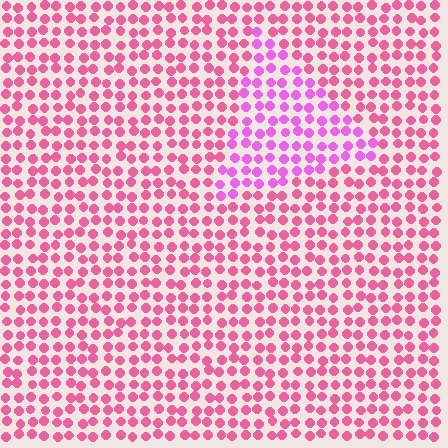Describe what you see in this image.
The image is filled with small pink elements in a uniform arrangement. A triangle-shaped region is visible where the elements are tinted to a slightly different hue, forming a subtle color boundary.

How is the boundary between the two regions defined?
The boundary is defined purely by a slight shift in hue (about 31 degrees). Spacing, size, and orientation are identical on both sides.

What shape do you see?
I see a triangle.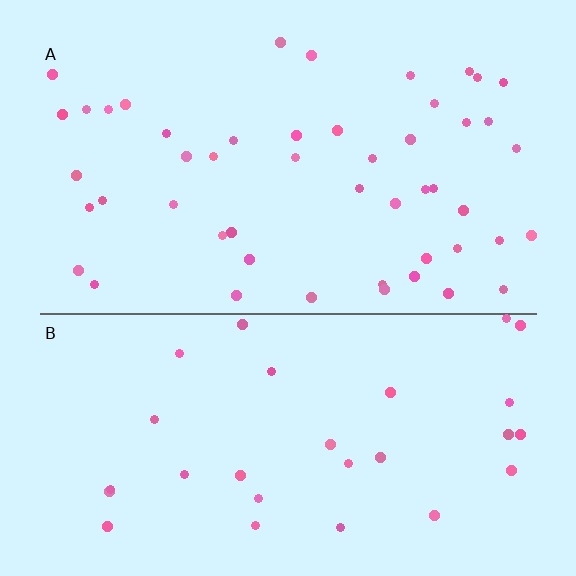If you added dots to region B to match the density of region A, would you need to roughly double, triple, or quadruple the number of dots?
Approximately double.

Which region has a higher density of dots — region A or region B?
A (the top).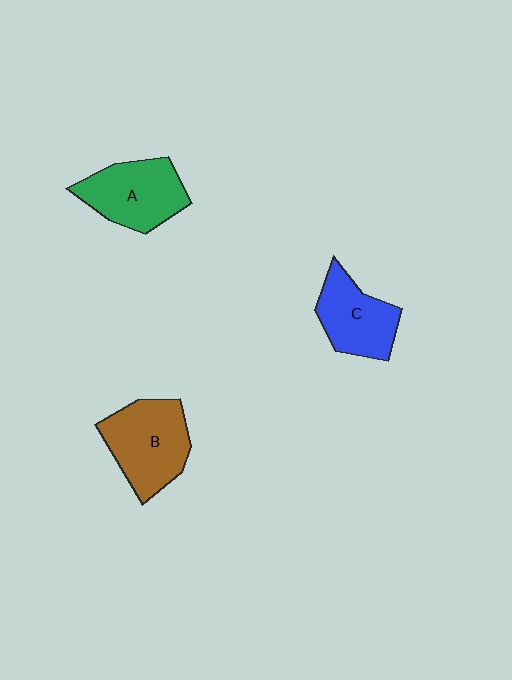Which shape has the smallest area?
Shape C (blue).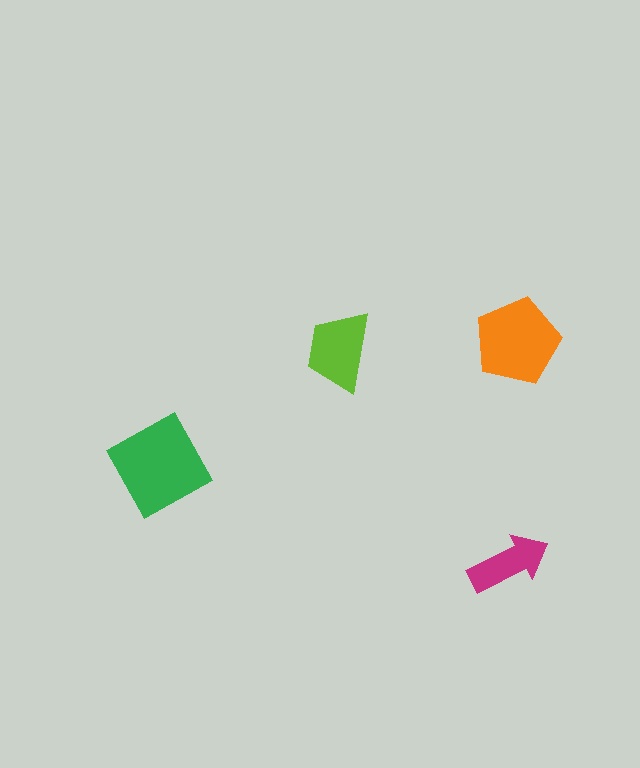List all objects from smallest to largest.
The magenta arrow, the lime trapezoid, the orange pentagon, the green square.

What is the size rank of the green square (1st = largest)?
1st.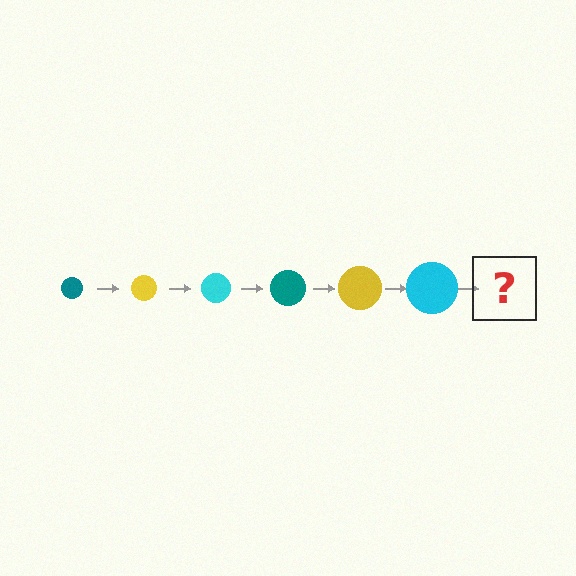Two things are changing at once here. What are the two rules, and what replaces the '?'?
The two rules are that the circle grows larger each step and the color cycles through teal, yellow, and cyan. The '?' should be a teal circle, larger than the previous one.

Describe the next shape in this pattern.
It should be a teal circle, larger than the previous one.